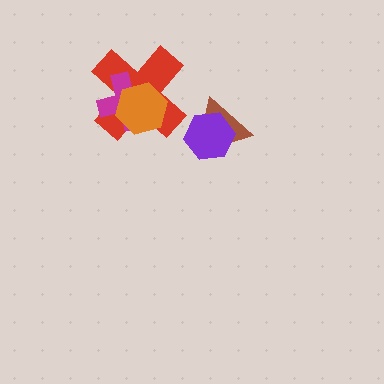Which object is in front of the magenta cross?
The orange hexagon is in front of the magenta cross.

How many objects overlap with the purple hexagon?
1 object overlaps with the purple hexagon.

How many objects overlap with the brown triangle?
1 object overlaps with the brown triangle.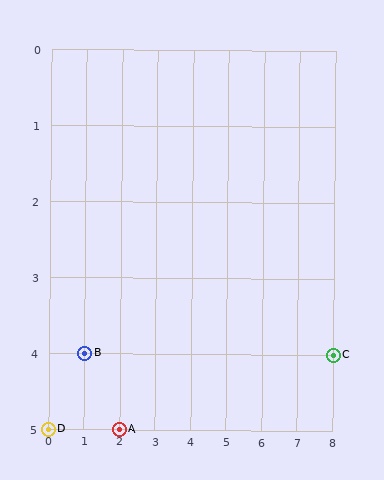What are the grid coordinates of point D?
Point D is at grid coordinates (0, 5).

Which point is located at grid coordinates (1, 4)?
Point B is at (1, 4).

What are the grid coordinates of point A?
Point A is at grid coordinates (2, 5).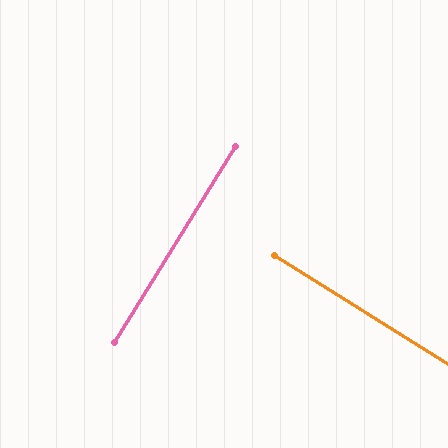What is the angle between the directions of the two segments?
Approximately 90 degrees.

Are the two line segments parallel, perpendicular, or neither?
Perpendicular — they meet at approximately 90°.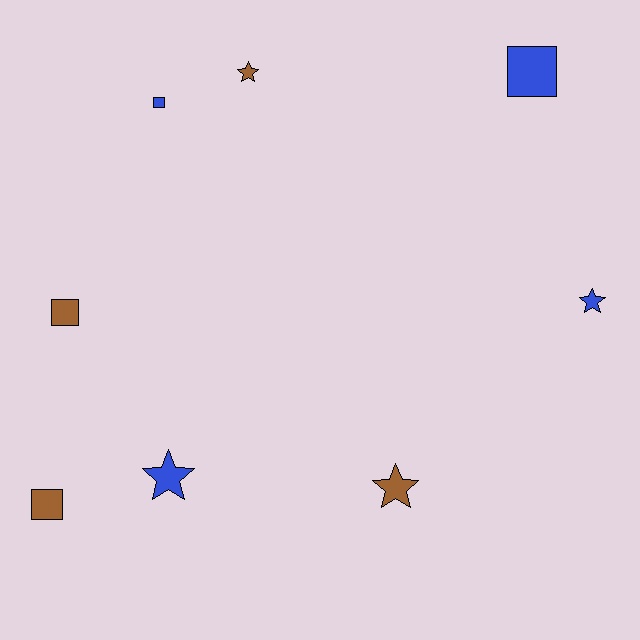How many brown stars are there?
There are 2 brown stars.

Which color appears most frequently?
Blue, with 4 objects.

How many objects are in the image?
There are 8 objects.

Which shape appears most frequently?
Square, with 4 objects.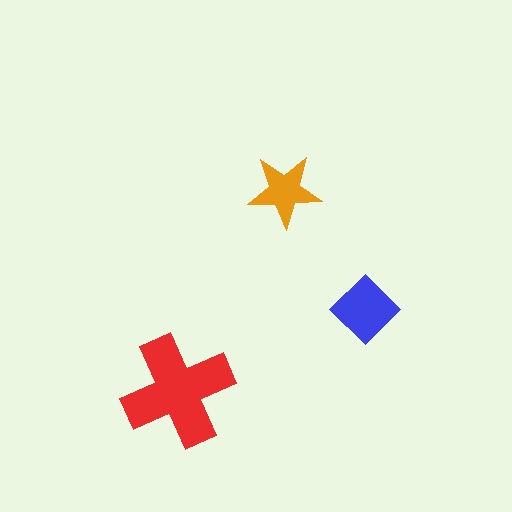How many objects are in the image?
There are 3 objects in the image.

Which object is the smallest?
The orange star.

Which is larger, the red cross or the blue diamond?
The red cross.